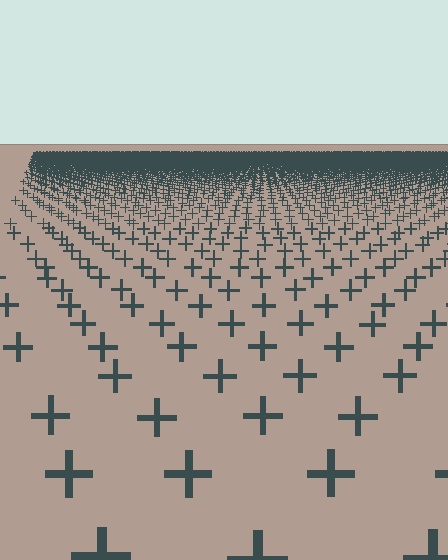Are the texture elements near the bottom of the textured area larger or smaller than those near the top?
Larger. Near the bottom, elements are closer to the viewer and appear at a bigger on-screen size.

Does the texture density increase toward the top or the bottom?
Density increases toward the top.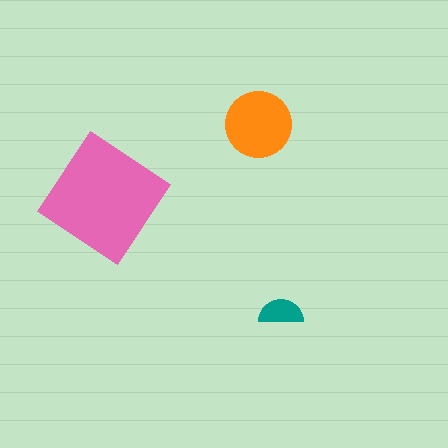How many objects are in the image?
There are 3 objects in the image.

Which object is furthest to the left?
The pink diamond is leftmost.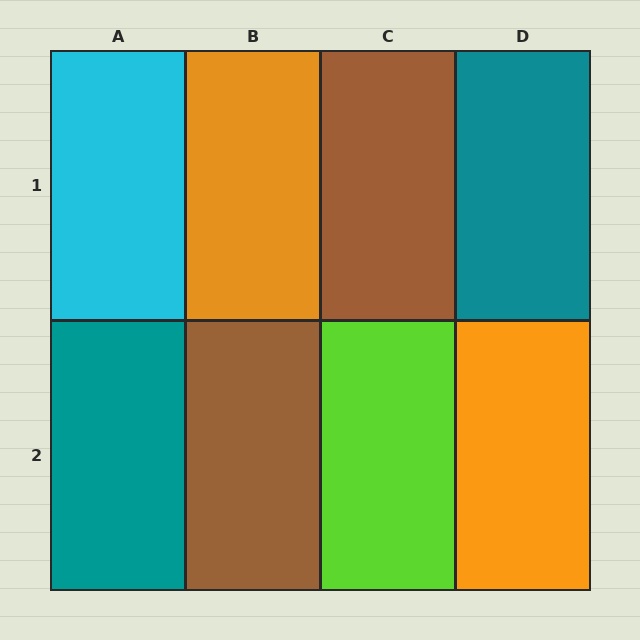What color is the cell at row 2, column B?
Brown.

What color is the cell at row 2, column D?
Orange.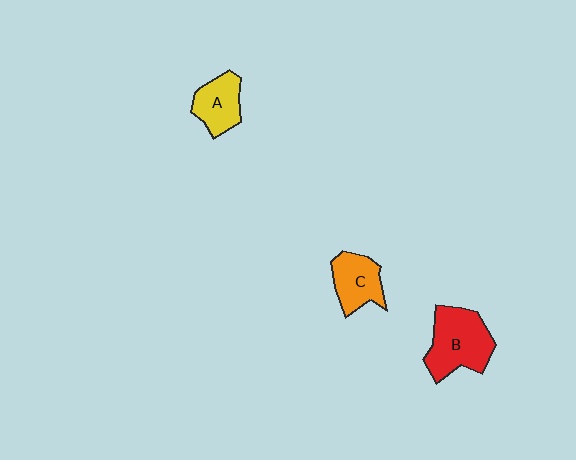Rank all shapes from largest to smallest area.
From largest to smallest: B (red), C (orange), A (yellow).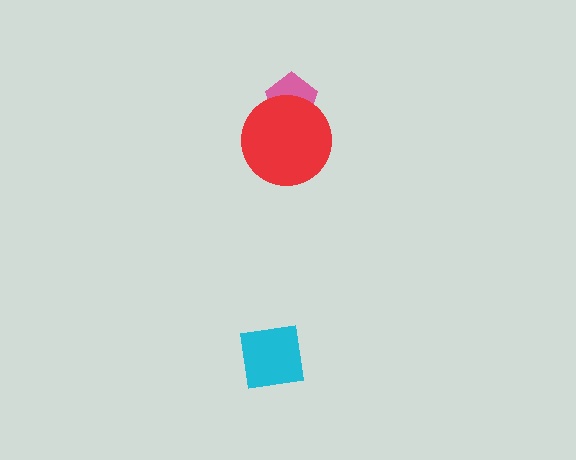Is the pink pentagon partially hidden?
Yes, it is partially covered by another shape.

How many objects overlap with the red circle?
1 object overlaps with the red circle.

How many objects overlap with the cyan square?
0 objects overlap with the cyan square.